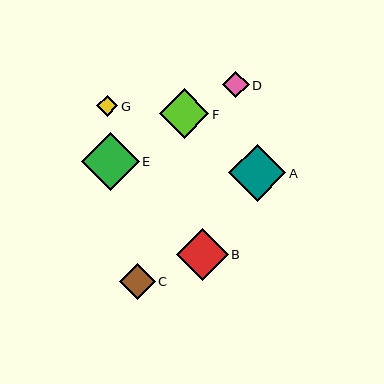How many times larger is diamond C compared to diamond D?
Diamond C is approximately 1.3 times the size of diamond D.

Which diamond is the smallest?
Diamond G is the smallest with a size of approximately 21 pixels.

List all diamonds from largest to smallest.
From largest to smallest: E, A, B, F, C, D, G.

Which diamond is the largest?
Diamond E is the largest with a size of approximately 58 pixels.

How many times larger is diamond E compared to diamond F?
Diamond E is approximately 1.2 times the size of diamond F.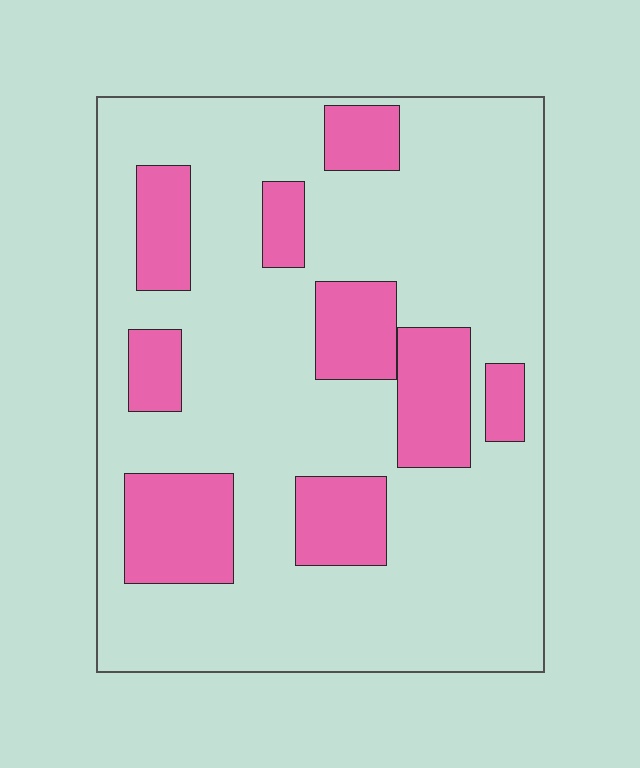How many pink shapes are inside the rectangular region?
9.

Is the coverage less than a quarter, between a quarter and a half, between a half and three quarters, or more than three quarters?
Less than a quarter.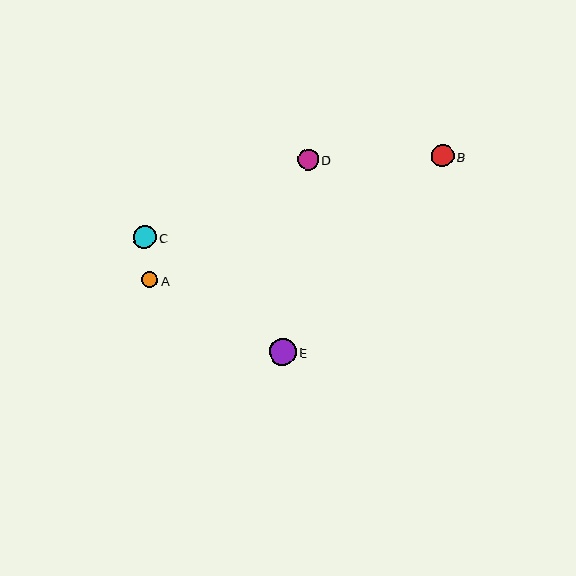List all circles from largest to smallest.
From largest to smallest: E, C, B, D, A.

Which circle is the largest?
Circle E is the largest with a size of approximately 27 pixels.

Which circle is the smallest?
Circle A is the smallest with a size of approximately 17 pixels.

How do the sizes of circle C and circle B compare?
Circle C and circle B are approximately the same size.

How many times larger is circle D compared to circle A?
Circle D is approximately 1.3 times the size of circle A.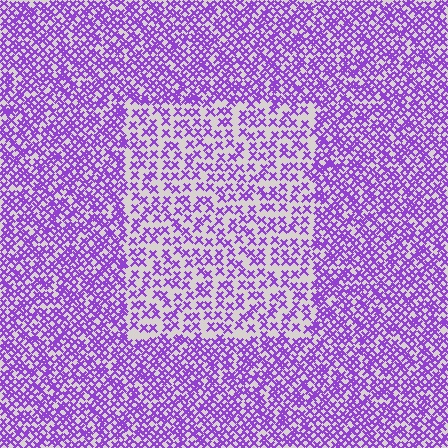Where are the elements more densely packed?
The elements are more densely packed outside the rectangle boundary.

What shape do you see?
I see a rectangle.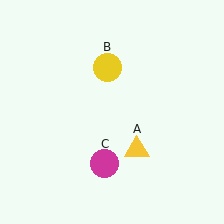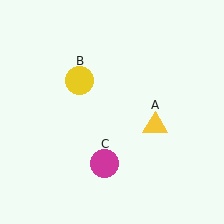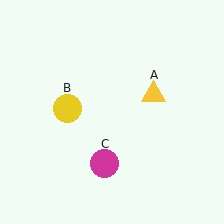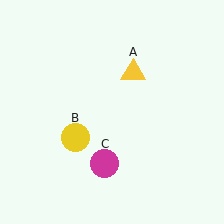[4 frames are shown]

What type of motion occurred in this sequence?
The yellow triangle (object A), yellow circle (object B) rotated counterclockwise around the center of the scene.